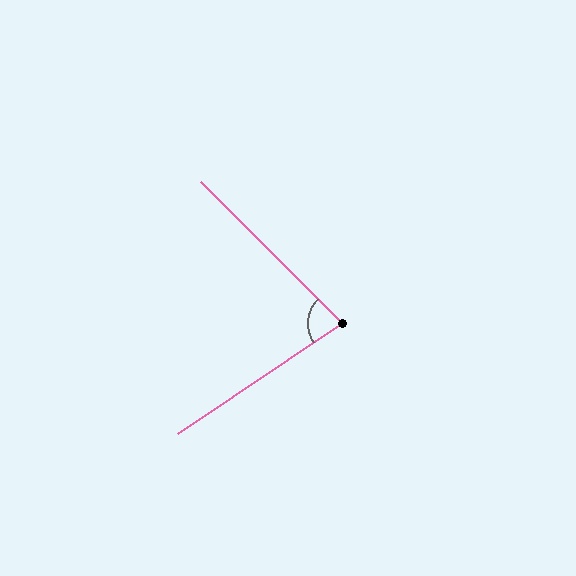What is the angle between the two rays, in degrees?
Approximately 79 degrees.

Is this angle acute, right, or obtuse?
It is acute.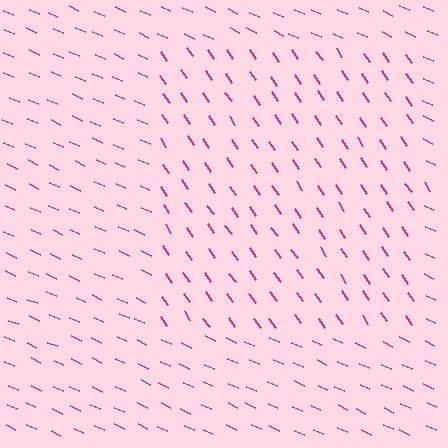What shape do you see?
I see a rectangle.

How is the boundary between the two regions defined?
The boundary is defined purely by a change in line orientation (approximately 31 degrees difference). All lines are the same color and thickness.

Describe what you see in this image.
The image is filled with small magenta line segments. A rectangle region in the image has lines oriented differently from the surrounding lines, creating a visible texture boundary.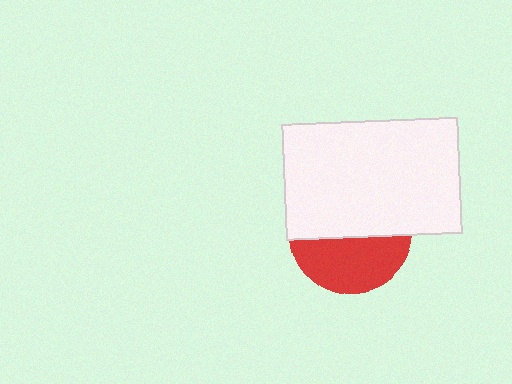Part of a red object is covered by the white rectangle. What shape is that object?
It is a circle.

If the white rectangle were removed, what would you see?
You would see the complete red circle.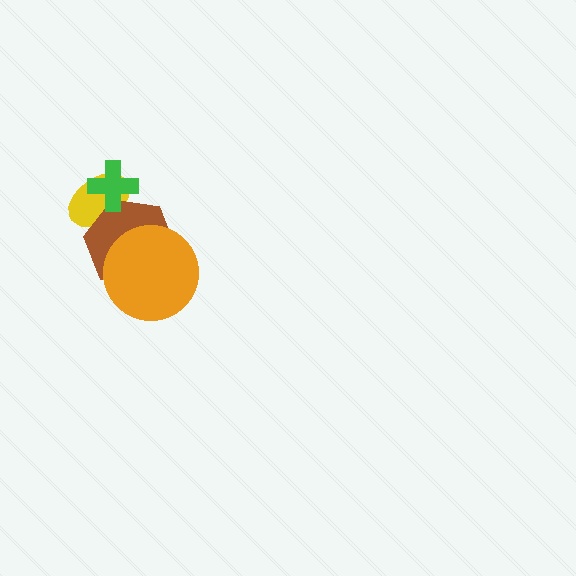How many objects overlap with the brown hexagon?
3 objects overlap with the brown hexagon.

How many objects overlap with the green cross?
2 objects overlap with the green cross.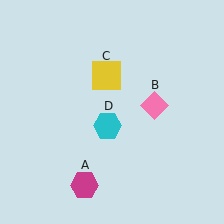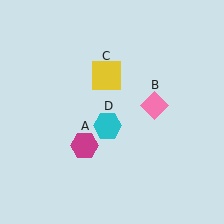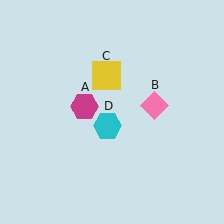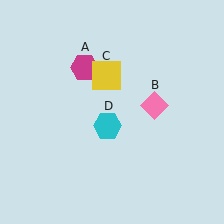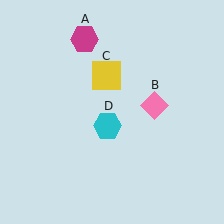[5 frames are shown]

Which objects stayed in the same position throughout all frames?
Pink diamond (object B) and yellow square (object C) and cyan hexagon (object D) remained stationary.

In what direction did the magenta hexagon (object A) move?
The magenta hexagon (object A) moved up.